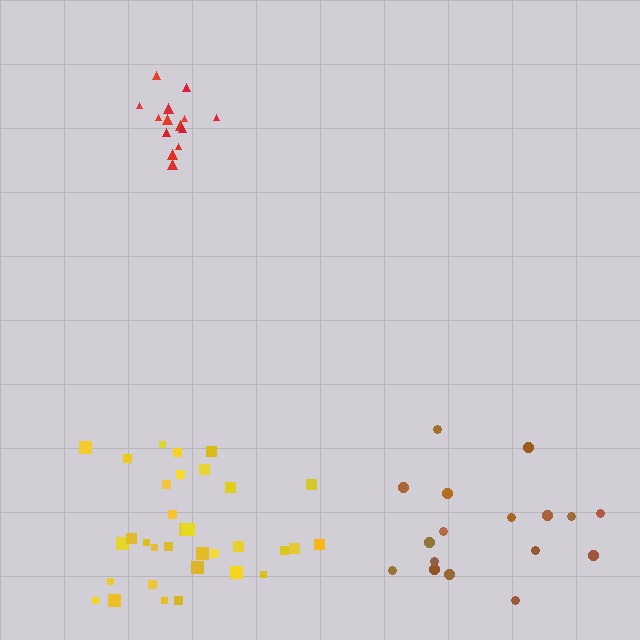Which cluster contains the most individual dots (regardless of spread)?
Yellow (33).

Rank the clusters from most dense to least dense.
red, yellow, brown.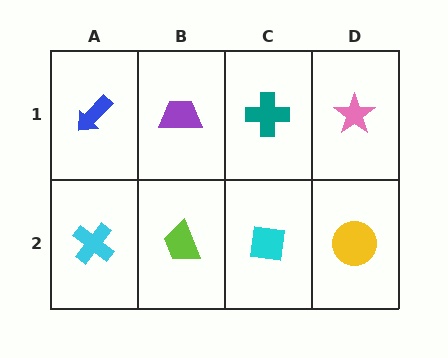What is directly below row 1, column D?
A yellow circle.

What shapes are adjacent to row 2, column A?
A blue arrow (row 1, column A), a lime trapezoid (row 2, column B).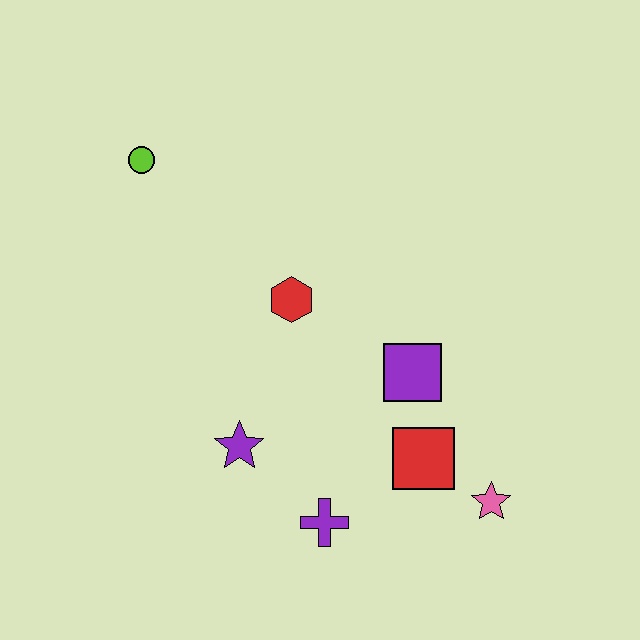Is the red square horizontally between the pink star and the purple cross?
Yes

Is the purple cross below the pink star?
Yes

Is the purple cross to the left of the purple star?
No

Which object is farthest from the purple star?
The lime circle is farthest from the purple star.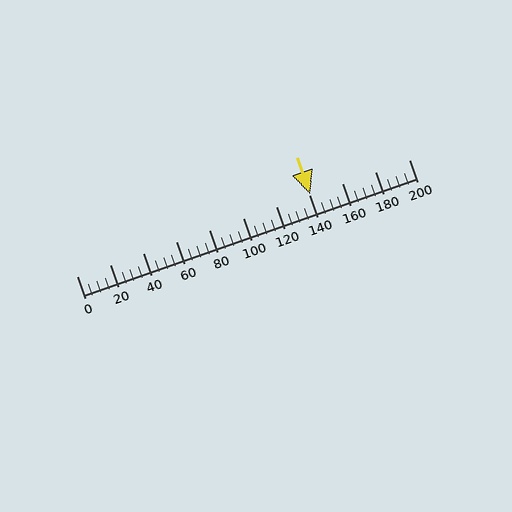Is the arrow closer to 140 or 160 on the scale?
The arrow is closer to 140.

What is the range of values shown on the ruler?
The ruler shows values from 0 to 200.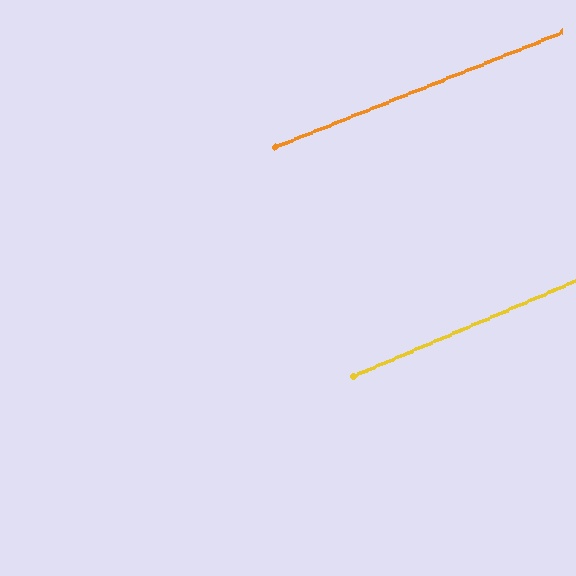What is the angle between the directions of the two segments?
Approximately 1 degree.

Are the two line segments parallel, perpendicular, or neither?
Parallel — their directions differ by only 1.3°.